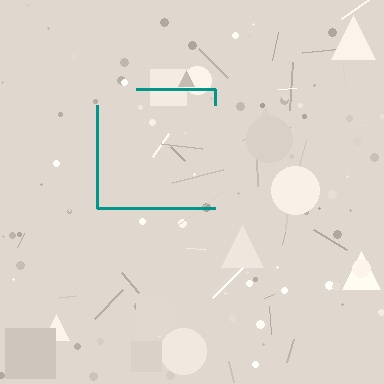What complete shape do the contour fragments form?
The contour fragments form a square.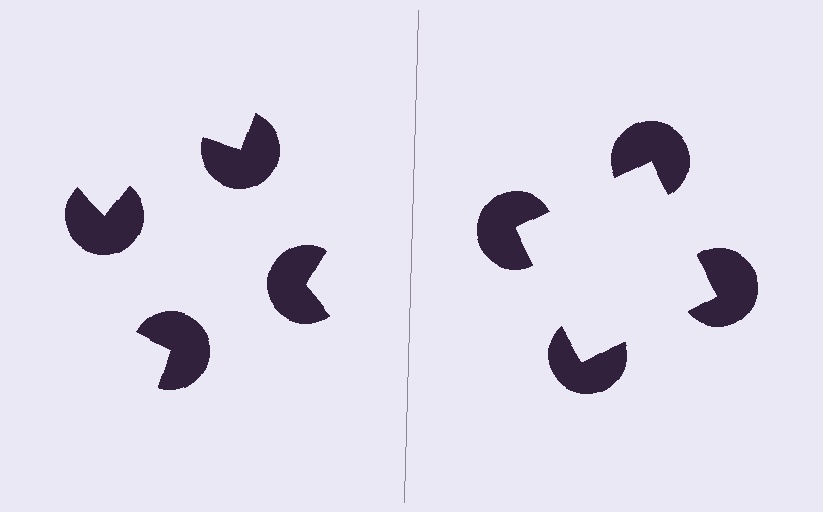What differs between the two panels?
The pac-man discs are positioned identically on both sides; only the wedge orientations differ. On the right they align to a square; on the left they are misaligned.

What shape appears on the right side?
An illusory square.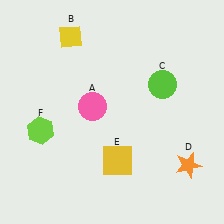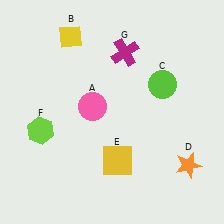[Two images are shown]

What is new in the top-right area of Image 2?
A magenta cross (G) was added in the top-right area of Image 2.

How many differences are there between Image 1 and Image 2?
There is 1 difference between the two images.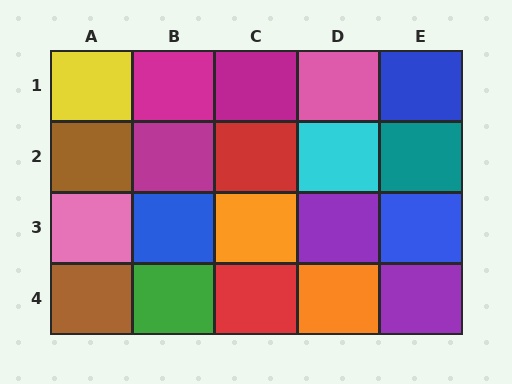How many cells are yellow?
1 cell is yellow.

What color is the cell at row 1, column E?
Blue.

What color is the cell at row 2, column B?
Magenta.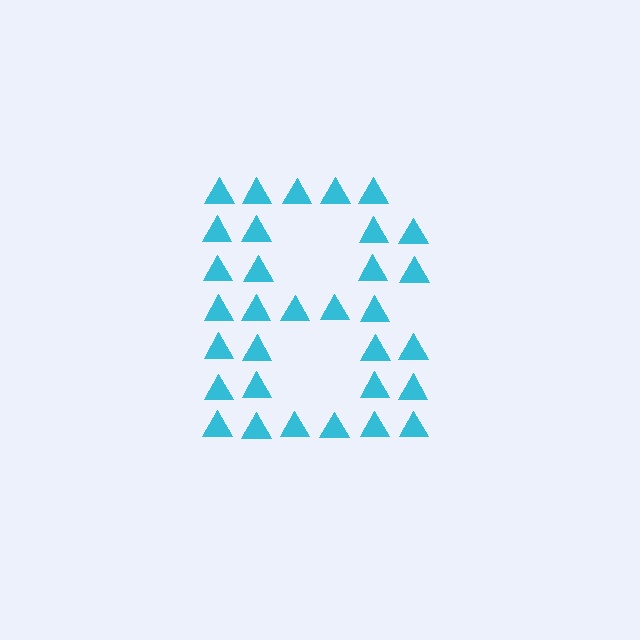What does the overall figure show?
The overall figure shows the letter B.